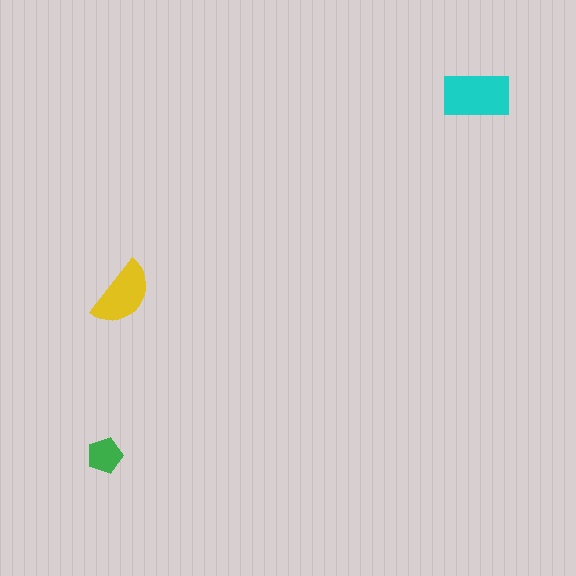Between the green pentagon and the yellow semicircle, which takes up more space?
The yellow semicircle.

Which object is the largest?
The cyan rectangle.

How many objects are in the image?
There are 3 objects in the image.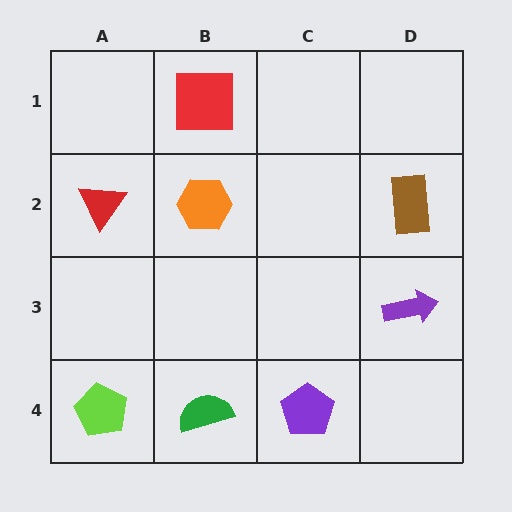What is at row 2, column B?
An orange hexagon.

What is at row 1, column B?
A red square.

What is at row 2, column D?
A brown rectangle.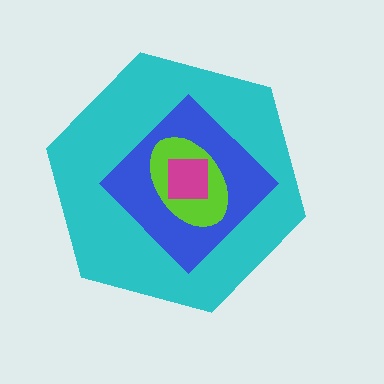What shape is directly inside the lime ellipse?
The magenta square.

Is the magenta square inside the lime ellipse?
Yes.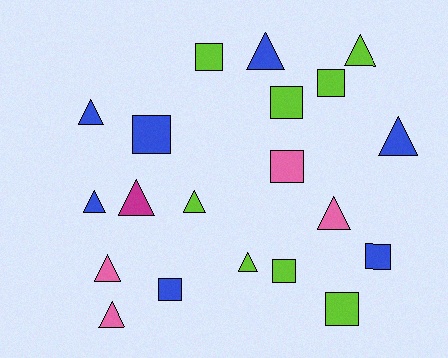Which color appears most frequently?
Lime, with 8 objects.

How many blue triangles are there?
There are 4 blue triangles.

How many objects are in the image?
There are 20 objects.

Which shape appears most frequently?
Triangle, with 11 objects.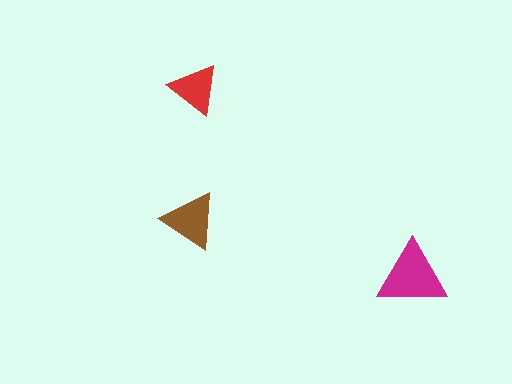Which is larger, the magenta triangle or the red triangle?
The magenta one.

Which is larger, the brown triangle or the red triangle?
The brown one.